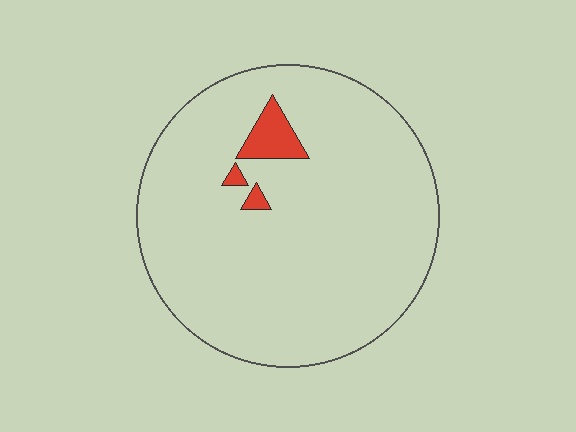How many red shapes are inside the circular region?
3.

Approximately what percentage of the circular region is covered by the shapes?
Approximately 5%.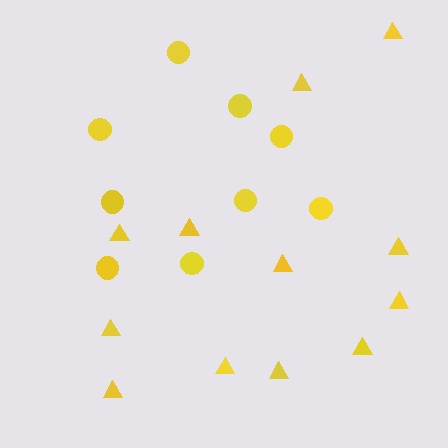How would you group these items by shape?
There are 2 groups: one group of circles (9) and one group of triangles (12).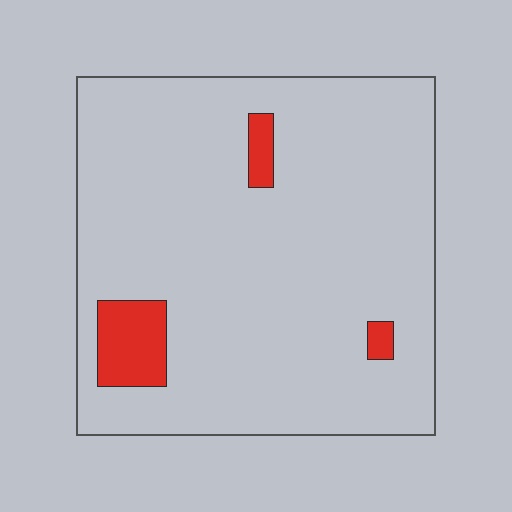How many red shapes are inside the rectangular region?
3.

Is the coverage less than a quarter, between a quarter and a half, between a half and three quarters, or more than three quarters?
Less than a quarter.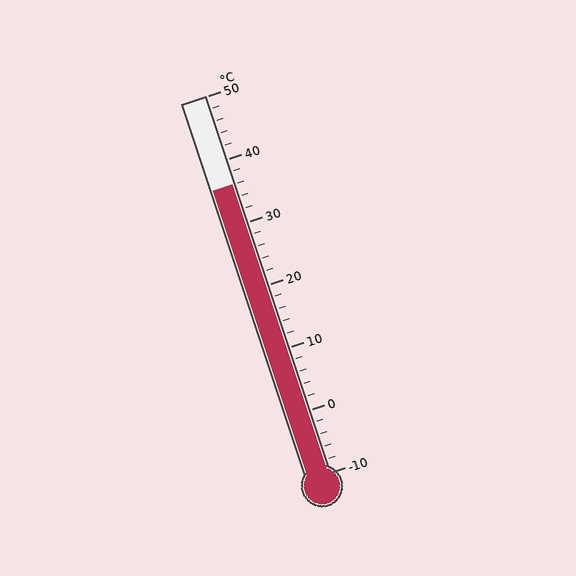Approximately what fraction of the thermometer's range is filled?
The thermometer is filled to approximately 75% of its range.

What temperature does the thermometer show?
The thermometer shows approximately 36°C.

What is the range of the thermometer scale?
The thermometer scale ranges from -10°C to 50°C.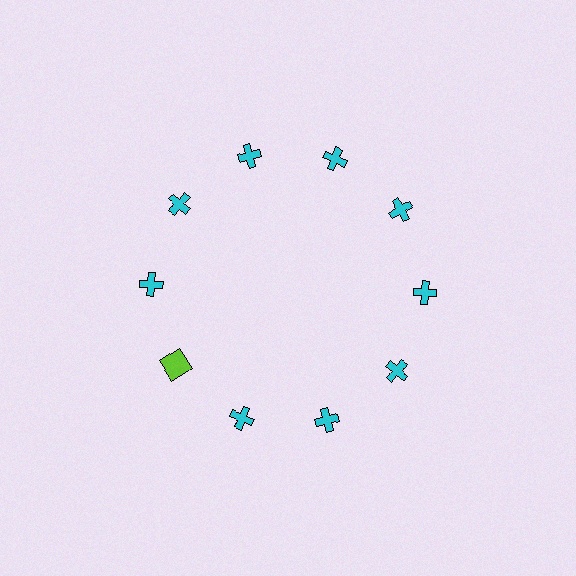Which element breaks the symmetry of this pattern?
The lime square at roughly the 8 o'clock position breaks the symmetry. All other shapes are cyan crosses.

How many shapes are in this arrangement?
There are 10 shapes arranged in a ring pattern.